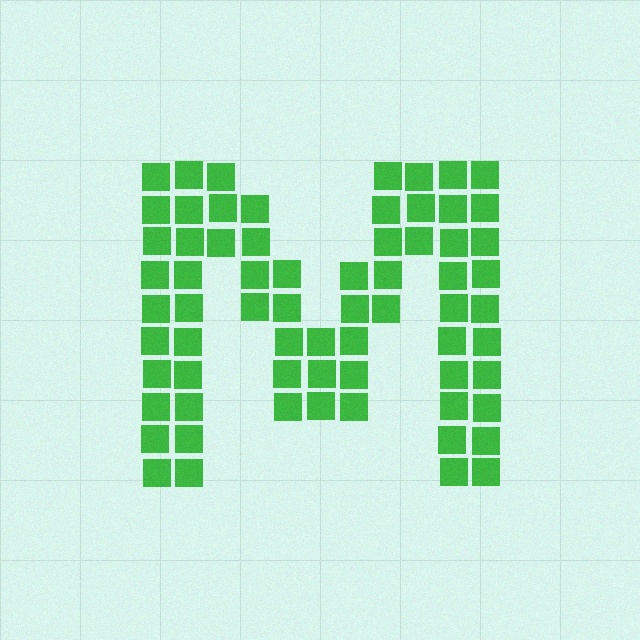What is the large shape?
The large shape is the letter M.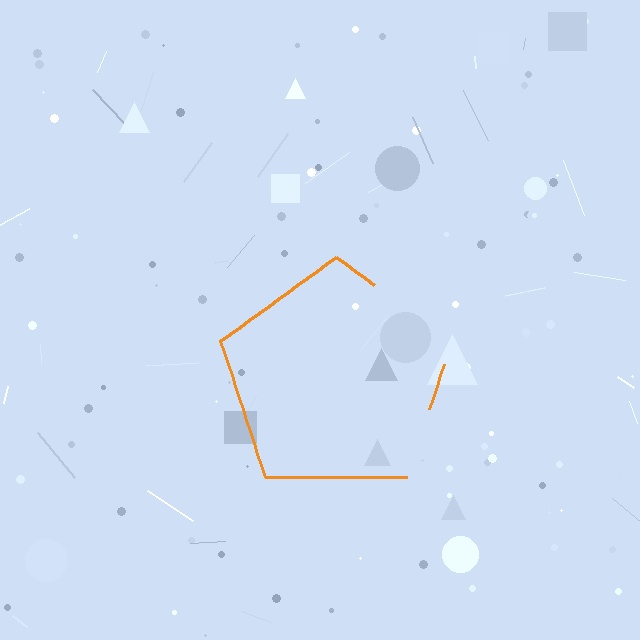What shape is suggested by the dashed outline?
The dashed outline suggests a pentagon.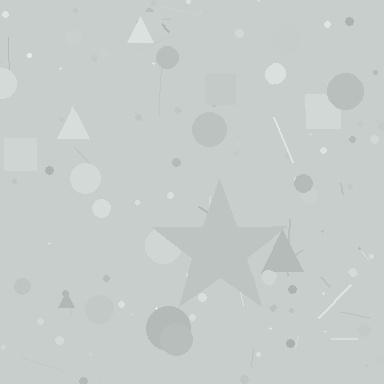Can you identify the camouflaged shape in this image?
The camouflaged shape is a star.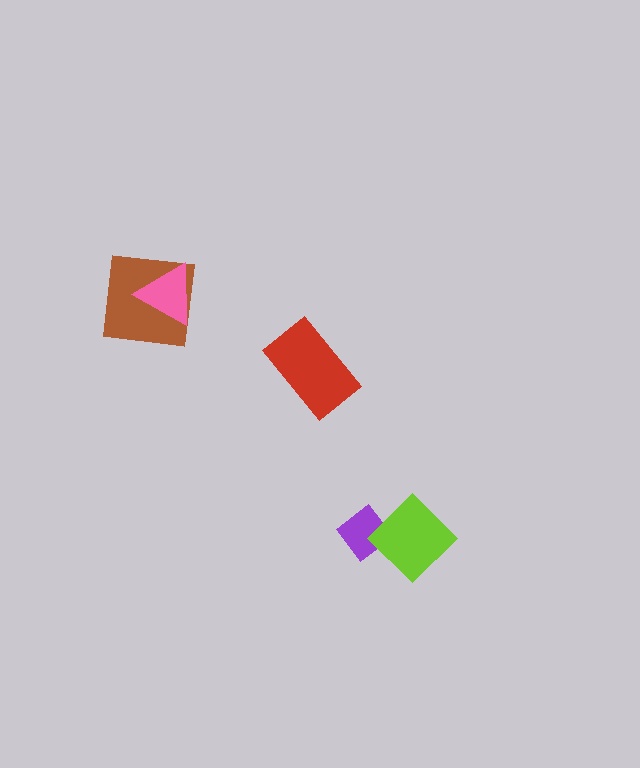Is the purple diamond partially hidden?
Yes, it is partially covered by another shape.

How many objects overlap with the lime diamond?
1 object overlaps with the lime diamond.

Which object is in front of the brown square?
The pink triangle is in front of the brown square.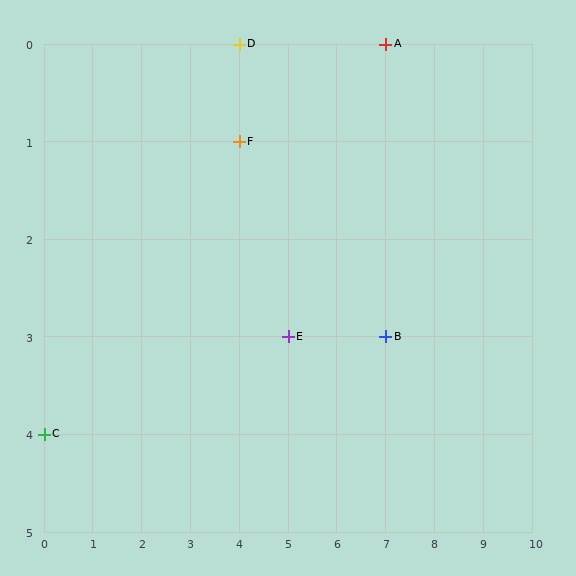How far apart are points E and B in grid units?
Points E and B are 2 columns apart.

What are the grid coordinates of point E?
Point E is at grid coordinates (5, 3).